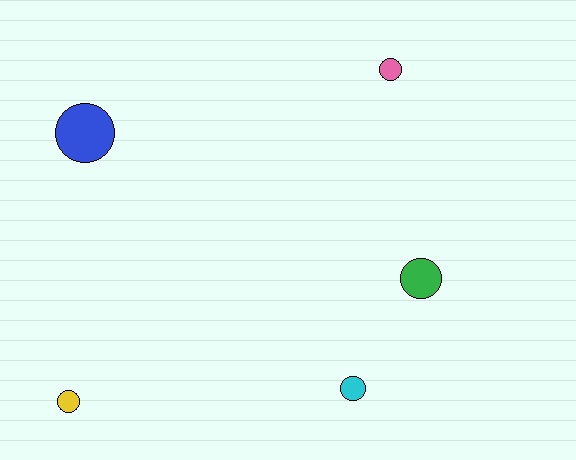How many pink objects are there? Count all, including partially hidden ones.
There is 1 pink object.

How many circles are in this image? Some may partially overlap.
There are 5 circles.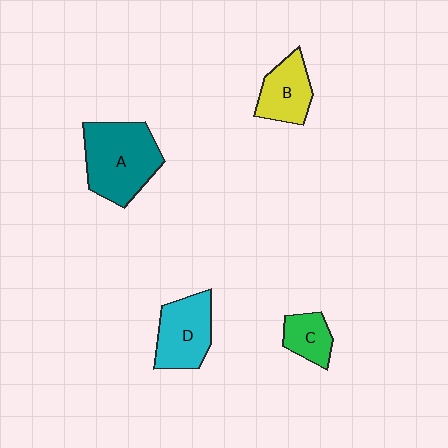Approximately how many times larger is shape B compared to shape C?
Approximately 1.4 times.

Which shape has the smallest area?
Shape C (green).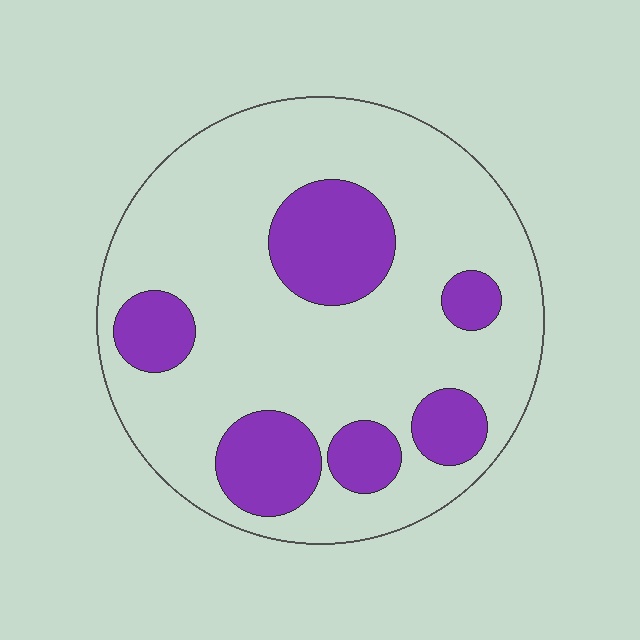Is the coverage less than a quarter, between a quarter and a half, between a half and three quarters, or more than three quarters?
Less than a quarter.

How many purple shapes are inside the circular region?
6.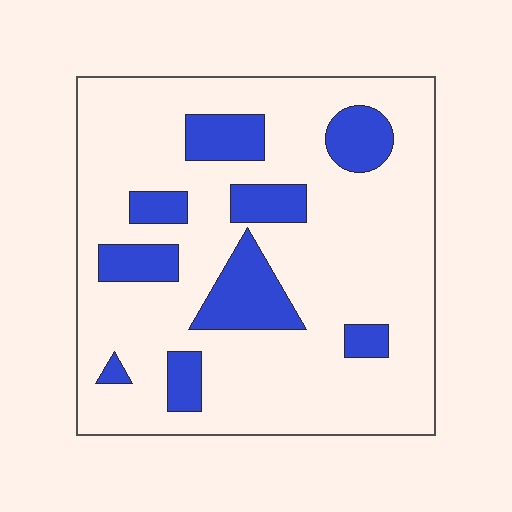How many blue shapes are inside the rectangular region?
9.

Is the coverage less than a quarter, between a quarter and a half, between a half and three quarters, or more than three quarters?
Less than a quarter.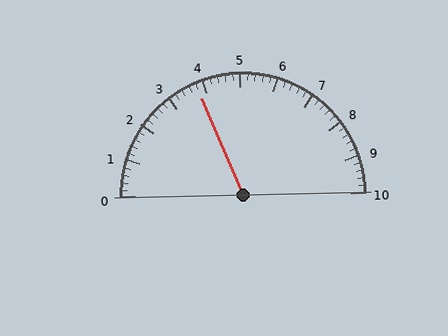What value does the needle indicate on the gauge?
The needle indicates approximately 3.8.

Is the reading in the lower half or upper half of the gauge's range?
The reading is in the lower half of the range (0 to 10).